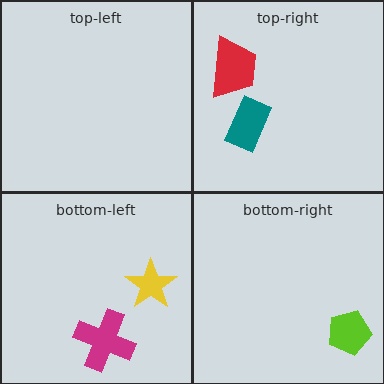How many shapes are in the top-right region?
2.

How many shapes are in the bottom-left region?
2.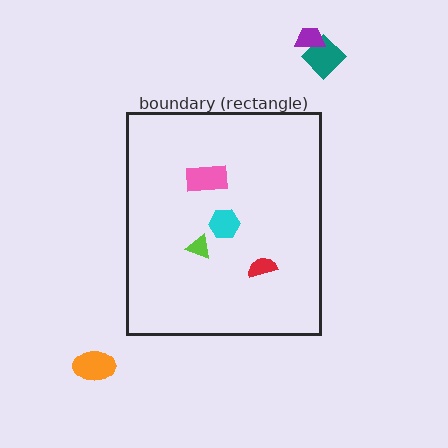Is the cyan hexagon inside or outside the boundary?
Inside.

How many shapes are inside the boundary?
4 inside, 3 outside.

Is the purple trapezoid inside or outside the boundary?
Outside.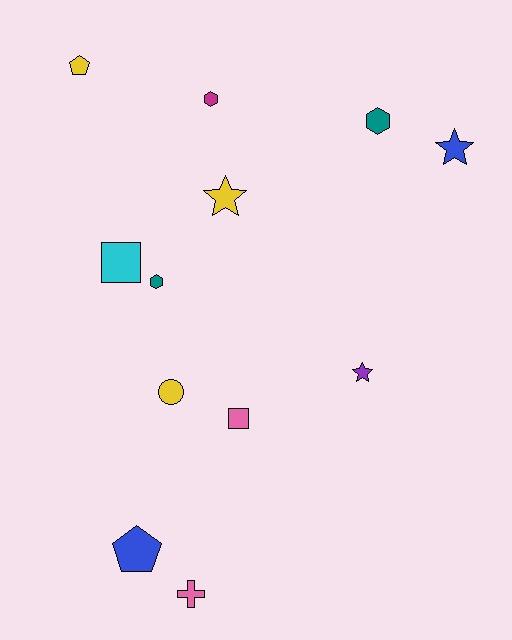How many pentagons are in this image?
There are 2 pentagons.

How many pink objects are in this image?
There are 2 pink objects.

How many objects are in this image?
There are 12 objects.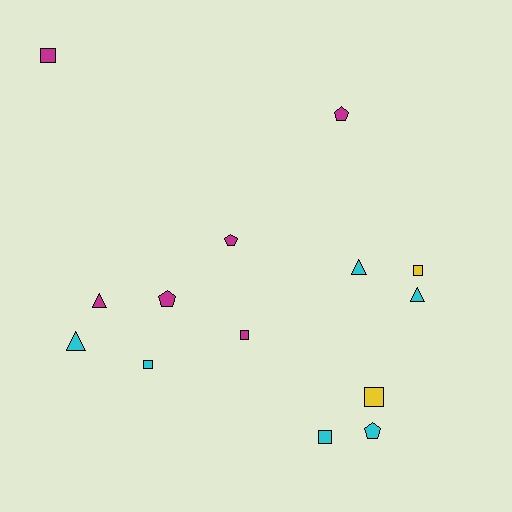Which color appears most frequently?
Magenta, with 6 objects.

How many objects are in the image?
There are 14 objects.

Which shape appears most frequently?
Square, with 6 objects.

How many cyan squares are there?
There are 2 cyan squares.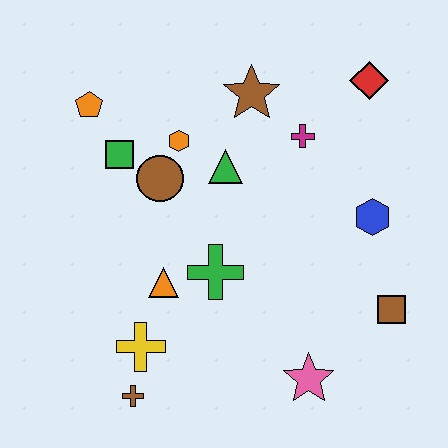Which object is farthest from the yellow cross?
The red diamond is farthest from the yellow cross.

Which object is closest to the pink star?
The brown square is closest to the pink star.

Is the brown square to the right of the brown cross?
Yes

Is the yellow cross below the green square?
Yes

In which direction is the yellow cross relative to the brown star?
The yellow cross is below the brown star.